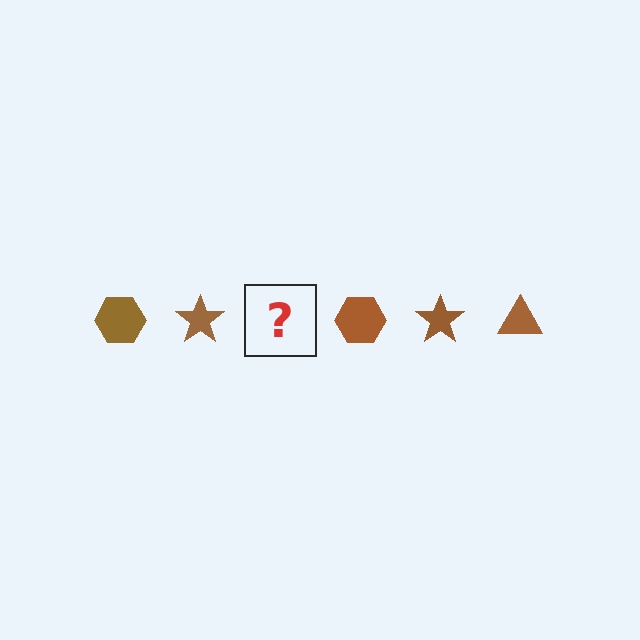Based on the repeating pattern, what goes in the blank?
The blank should be a brown triangle.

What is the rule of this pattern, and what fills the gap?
The rule is that the pattern cycles through hexagon, star, triangle shapes in brown. The gap should be filled with a brown triangle.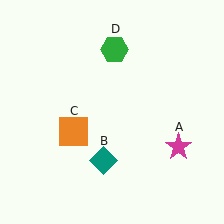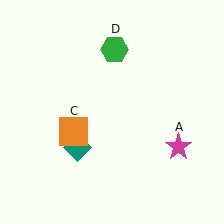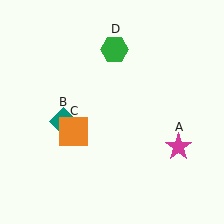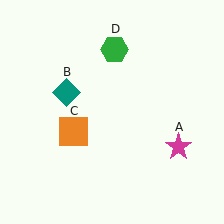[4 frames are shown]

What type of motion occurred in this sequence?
The teal diamond (object B) rotated clockwise around the center of the scene.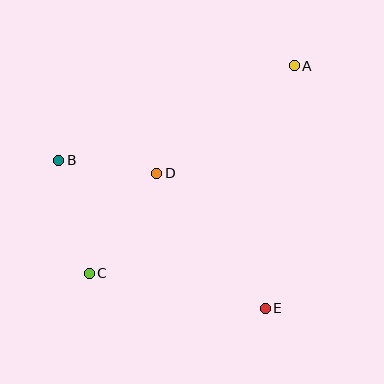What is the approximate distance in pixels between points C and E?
The distance between C and E is approximately 179 pixels.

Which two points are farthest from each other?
Points A and C are farthest from each other.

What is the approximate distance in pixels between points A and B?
The distance between A and B is approximately 254 pixels.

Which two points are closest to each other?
Points B and D are closest to each other.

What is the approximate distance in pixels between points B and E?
The distance between B and E is approximately 254 pixels.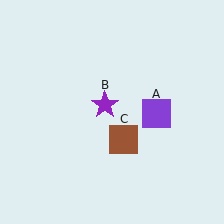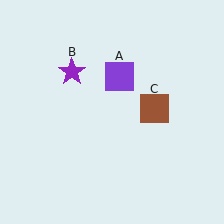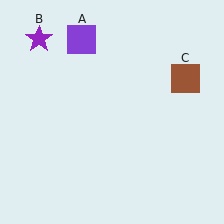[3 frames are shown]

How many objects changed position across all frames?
3 objects changed position: purple square (object A), purple star (object B), brown square (object C).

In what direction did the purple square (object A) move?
The purple square (object A) moved up and to the left.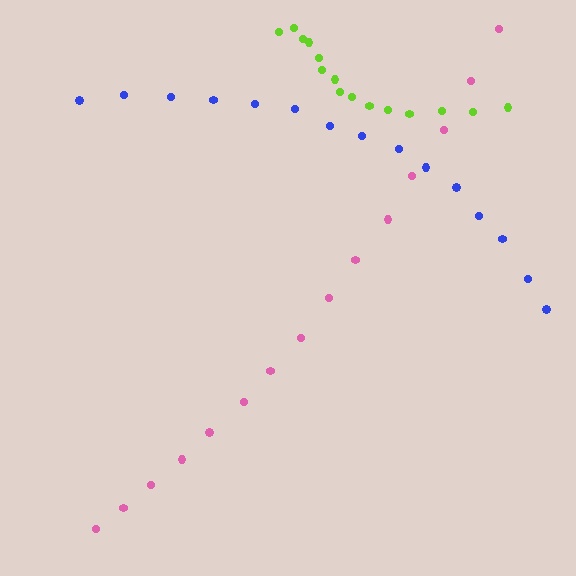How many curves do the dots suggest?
There are 3 distinct paths.